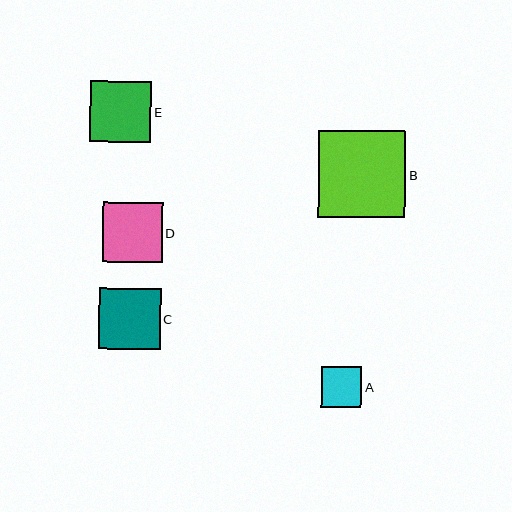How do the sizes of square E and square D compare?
Square E and square D are approximately the same size.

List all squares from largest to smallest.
From largest to smallest: B, C, E, D, A.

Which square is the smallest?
Square A is the smallest with a size of approximately 41 pixels.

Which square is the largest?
Square B is the largest with a size of approximately 87 pixels.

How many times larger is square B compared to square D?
Square B is approximately 1.5 times the size of square D.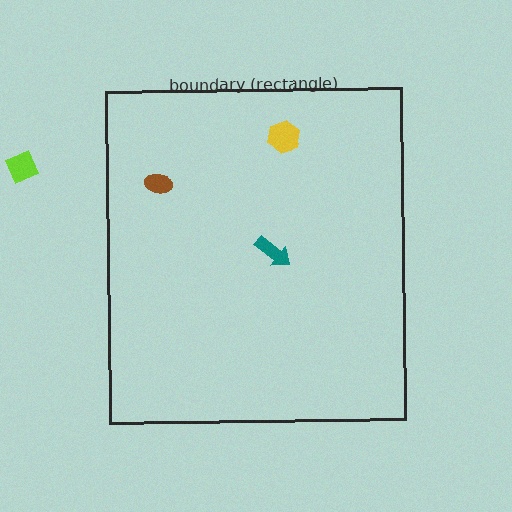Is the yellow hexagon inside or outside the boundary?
Inside.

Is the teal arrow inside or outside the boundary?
Inside.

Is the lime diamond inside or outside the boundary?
Outside.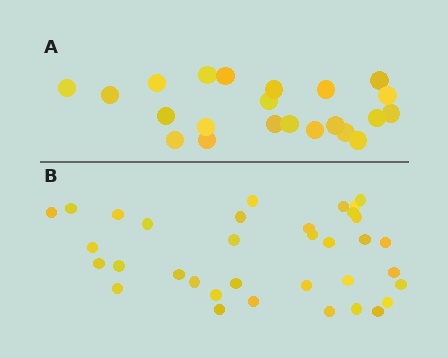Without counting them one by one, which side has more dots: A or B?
Region B (the bottom region) has more dots.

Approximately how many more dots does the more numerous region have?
Region B has approximately 15 more dots than region A.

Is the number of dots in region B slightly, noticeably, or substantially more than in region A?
Region B has substantially more. The ratio is roughly 1.6 to 1.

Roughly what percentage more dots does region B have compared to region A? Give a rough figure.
About 60% more.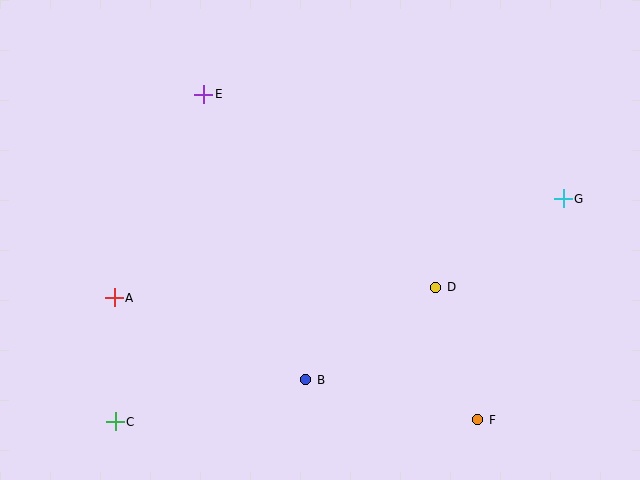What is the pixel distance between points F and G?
The distance between F and G is 237 pixels.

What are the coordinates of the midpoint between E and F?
The midpoint between E and F is at (341, 257).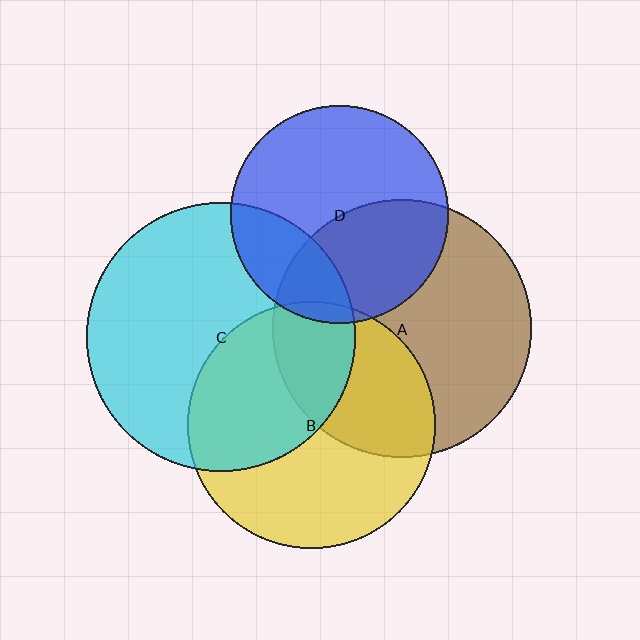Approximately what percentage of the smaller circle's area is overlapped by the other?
Approximately 45%.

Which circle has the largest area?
Circle C (cyan).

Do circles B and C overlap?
Yes.